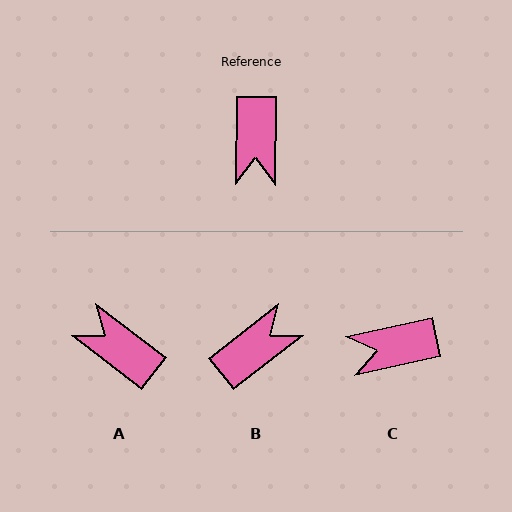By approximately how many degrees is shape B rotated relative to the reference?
Approximately 128 degrees counter-clockwise.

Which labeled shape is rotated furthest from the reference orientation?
B, about 128 degrees away.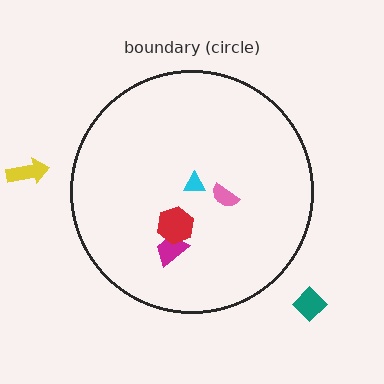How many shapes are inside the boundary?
4 inside, 2 outside.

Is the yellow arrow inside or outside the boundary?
Outside.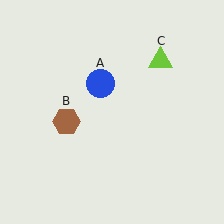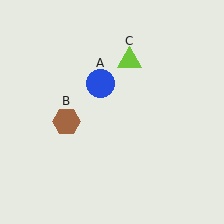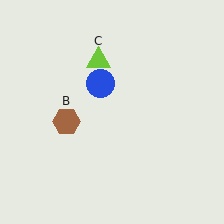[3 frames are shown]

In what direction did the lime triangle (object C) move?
The lime triangle (object C) moved left.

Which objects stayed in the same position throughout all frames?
Blue circle (object A) and brown hexagon (object B) remained stationary.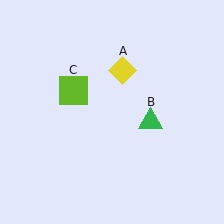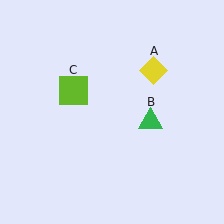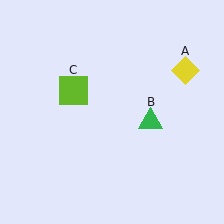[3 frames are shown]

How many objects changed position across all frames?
1 object changed position: yellow diamond (object A).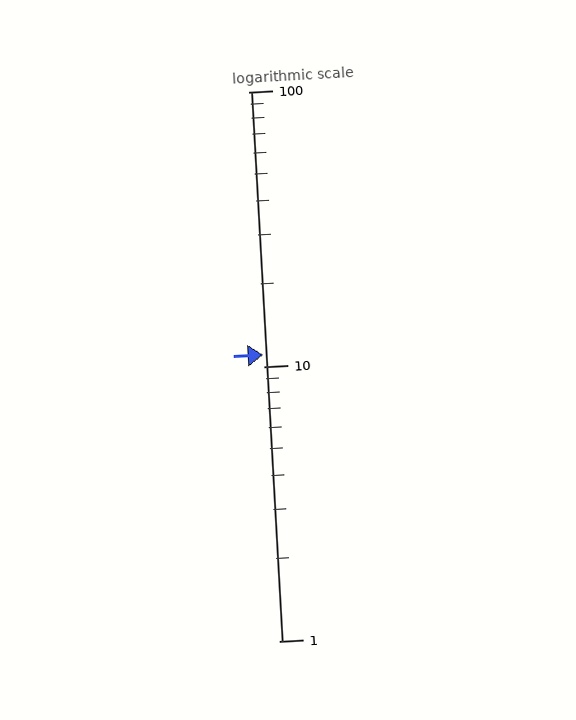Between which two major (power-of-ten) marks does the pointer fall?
The pointer is between 10 and 100.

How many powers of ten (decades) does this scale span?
The scale spans 2 decades, from 1 to 100.